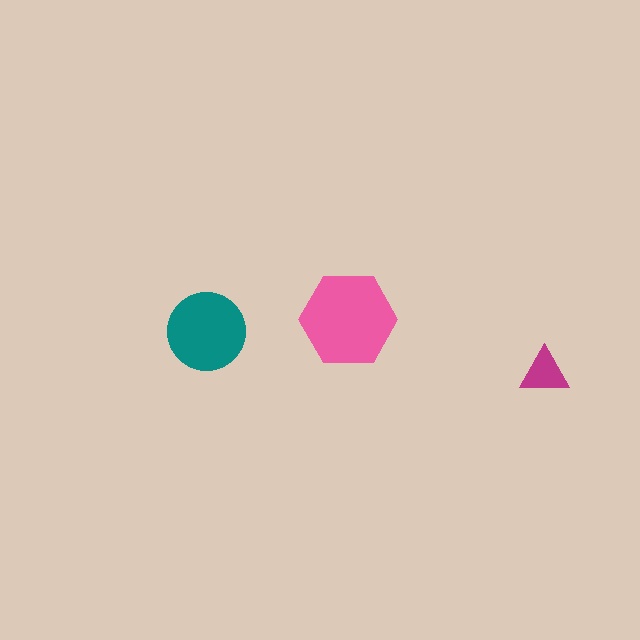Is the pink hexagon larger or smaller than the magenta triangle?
Larger.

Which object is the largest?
The pink hexagon.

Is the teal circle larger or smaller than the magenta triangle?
Larger.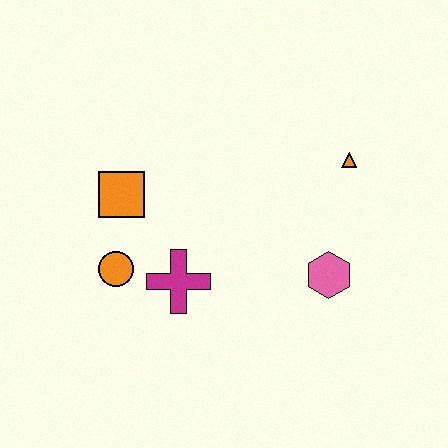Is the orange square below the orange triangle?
Yes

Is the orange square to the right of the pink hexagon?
No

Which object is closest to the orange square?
The orange circle is closest to the orange square.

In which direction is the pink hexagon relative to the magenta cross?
The pink hexagon is to the right of the magenta cross.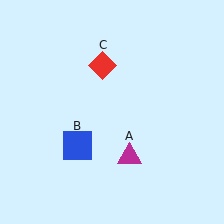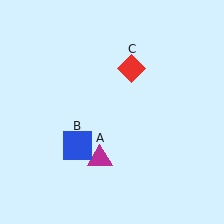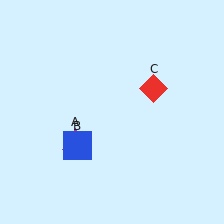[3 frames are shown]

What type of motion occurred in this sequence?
The magenta triangle (object A), red diamond (object C) rotated clockwise around the center of the scene.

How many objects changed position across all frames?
2 objects changed position: magenta triangle (object A), red diamond (object C).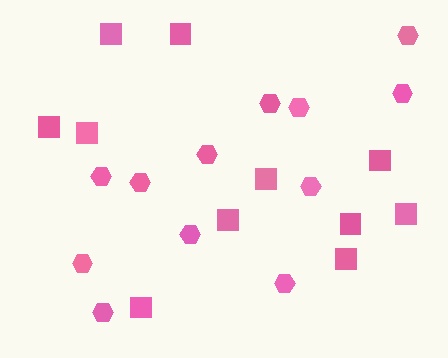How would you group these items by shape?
There are 2 groups: one group of squares (11) and one group of hexagons (12).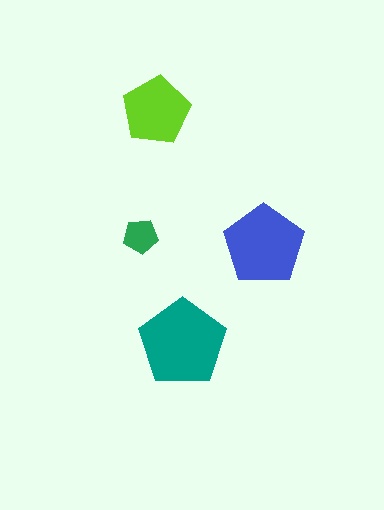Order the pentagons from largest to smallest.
the teal one, the blue one, the lime one, the green one.